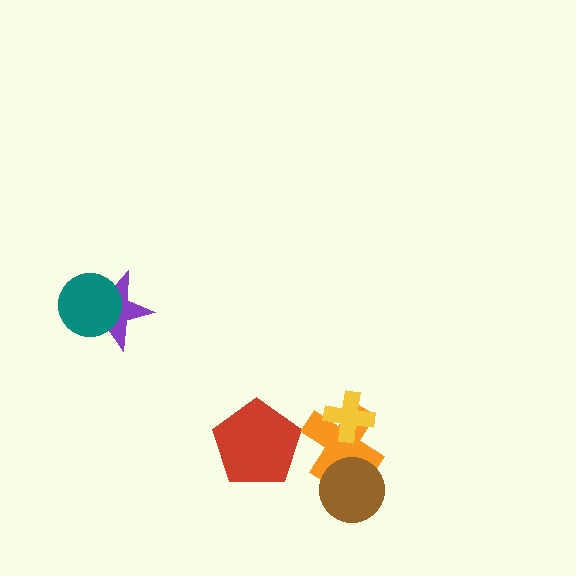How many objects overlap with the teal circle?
1 object overlaps with the teal circle.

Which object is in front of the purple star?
The teal circle is in front of the purple star.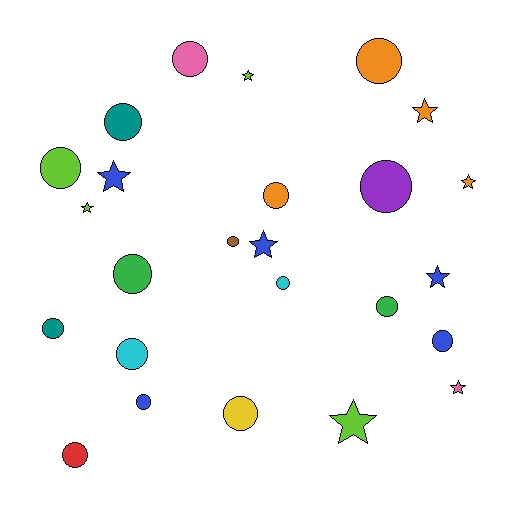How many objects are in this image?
There are 25 objects.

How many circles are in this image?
There are 16 circles.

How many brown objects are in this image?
There is 1 brown object.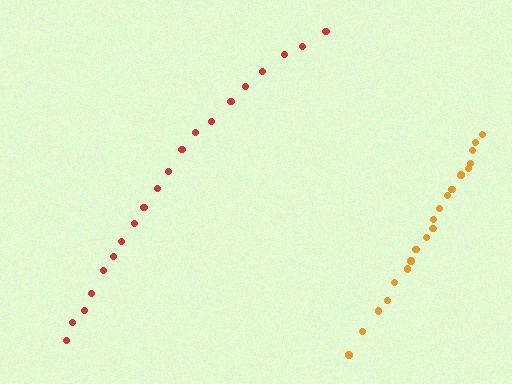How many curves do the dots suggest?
There are 2 distinct paths.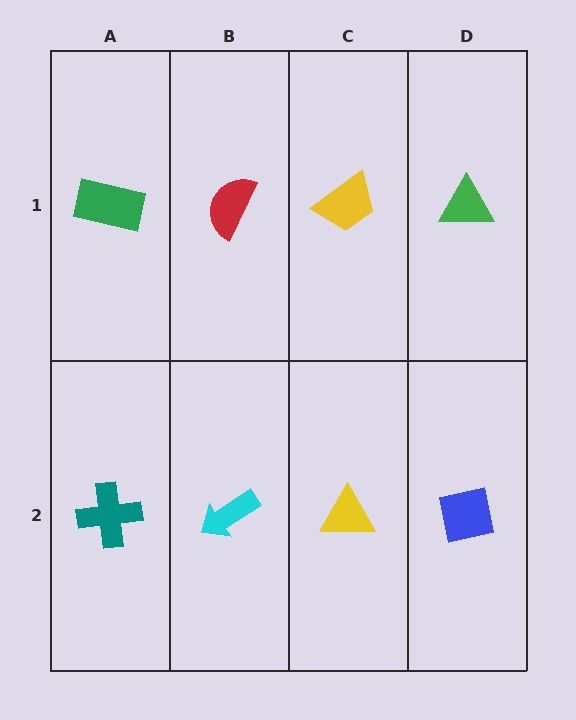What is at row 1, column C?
A yellow trapezoid.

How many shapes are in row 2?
4 shapes.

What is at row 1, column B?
A red semicircle.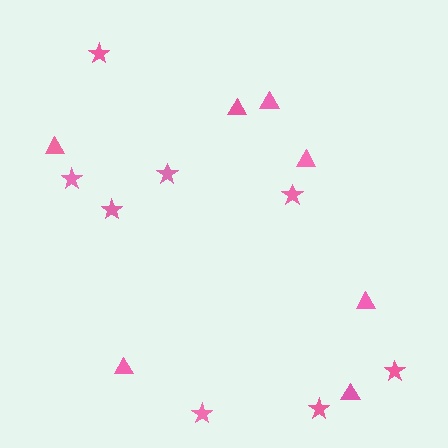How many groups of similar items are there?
There are 2 groups: one group of triangles (7) and one group of stars (8).